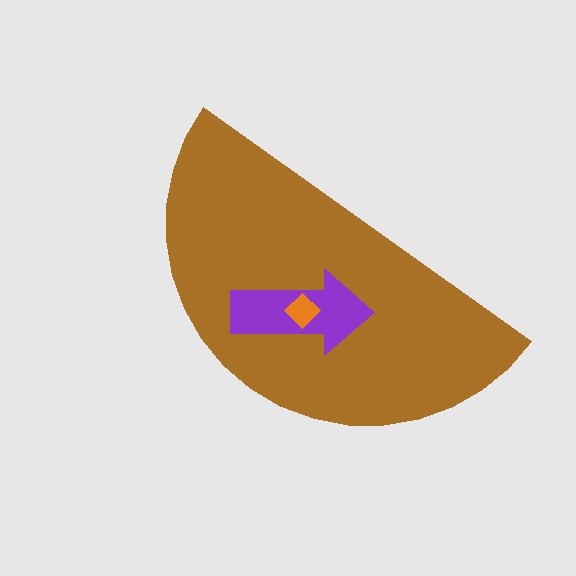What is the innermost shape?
The orange diamond.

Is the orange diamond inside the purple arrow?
Yes.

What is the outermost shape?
The brown semicircle.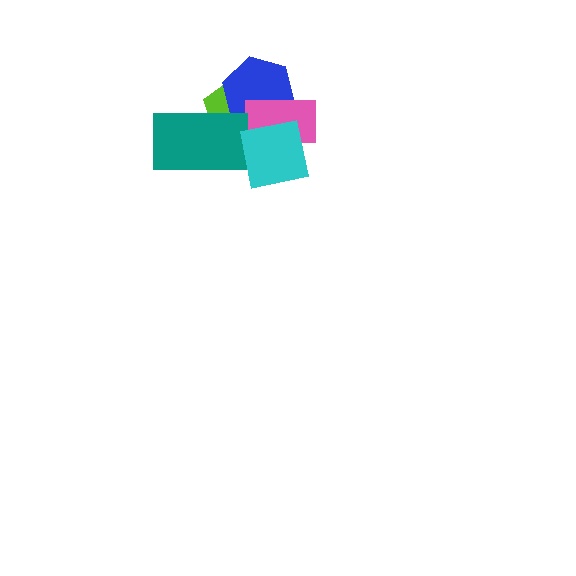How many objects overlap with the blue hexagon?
2 objects overlap with the blue hexagon.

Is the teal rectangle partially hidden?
No, no other shape covers it.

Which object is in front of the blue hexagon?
The pink rectangle is in front of the blue hexagon.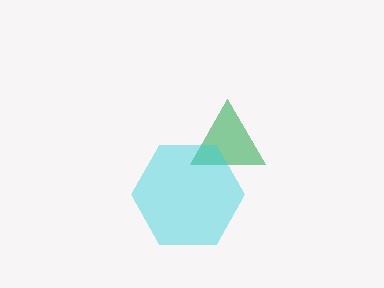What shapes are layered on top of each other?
The layered shapes are: a green triangle, a cyan hexagon.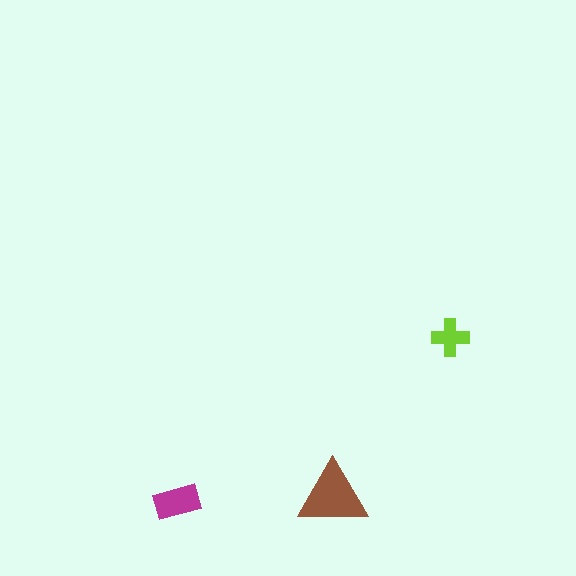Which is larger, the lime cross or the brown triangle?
The brown triangle.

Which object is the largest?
The brown triangle.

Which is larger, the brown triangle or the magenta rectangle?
The brown triangle.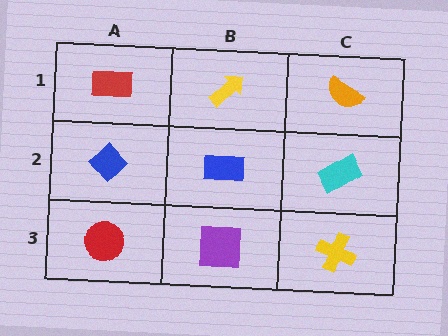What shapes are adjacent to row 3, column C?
A cyan rectangle (row 2, column C), a purple square (row 3, column B).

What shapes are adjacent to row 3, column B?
A blue rectangle (row 2, column B), a red circle (row 3, column A), a yellow cross (row 3, column C).